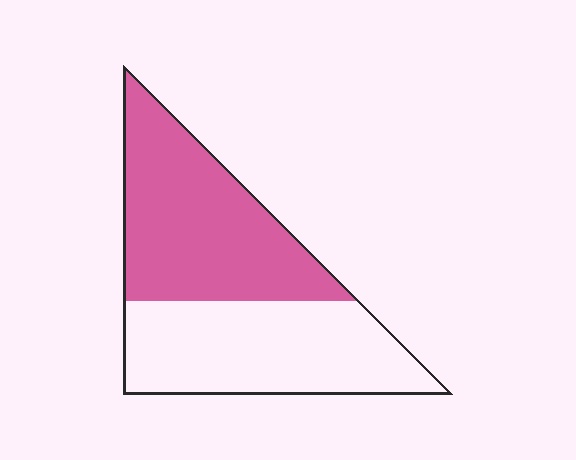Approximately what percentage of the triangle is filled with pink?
Approximately 50%.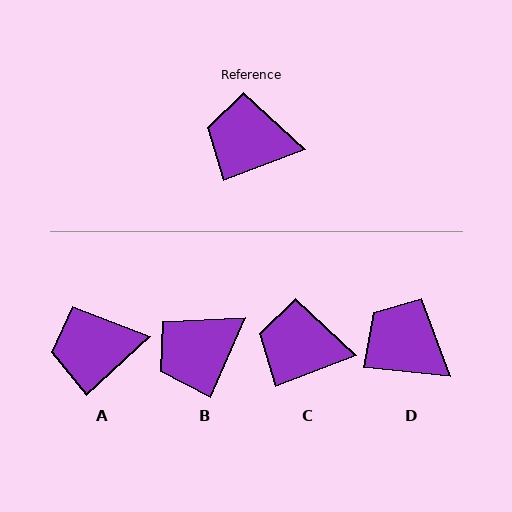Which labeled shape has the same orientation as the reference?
C.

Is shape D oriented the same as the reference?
No, it is off by about 27 degrees.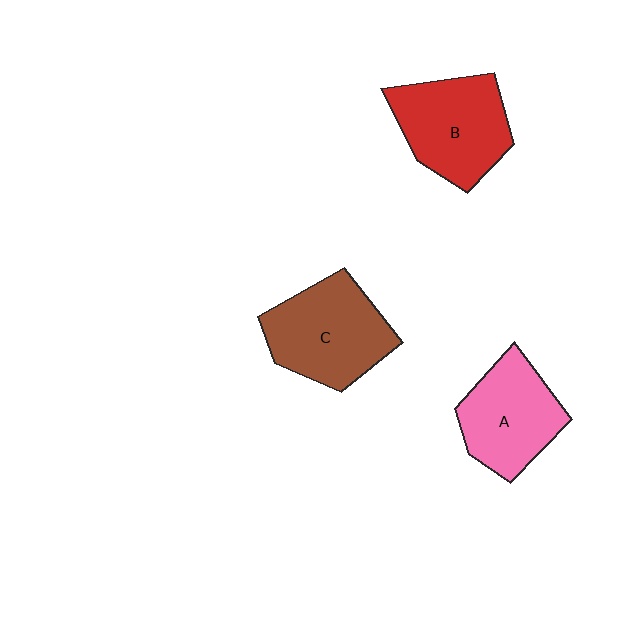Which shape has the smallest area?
Shape A (pink).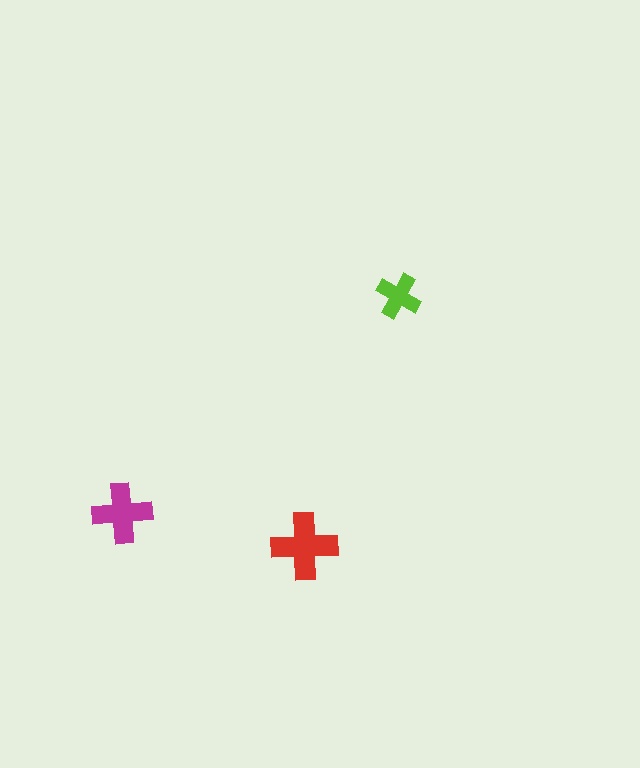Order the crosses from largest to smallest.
the red one, the magenta one, the lime one.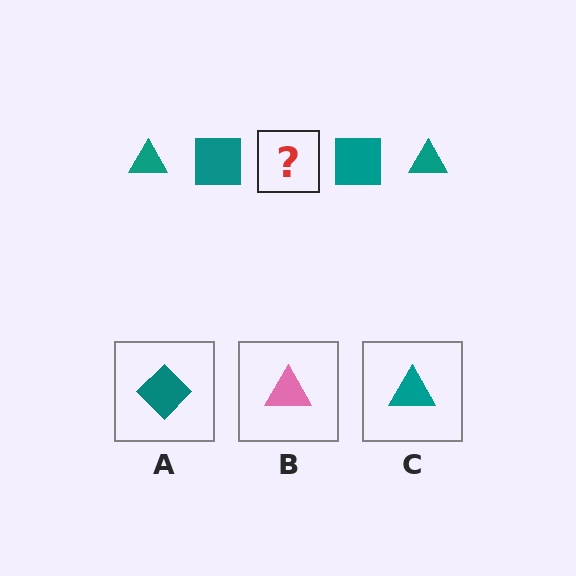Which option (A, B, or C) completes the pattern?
C.